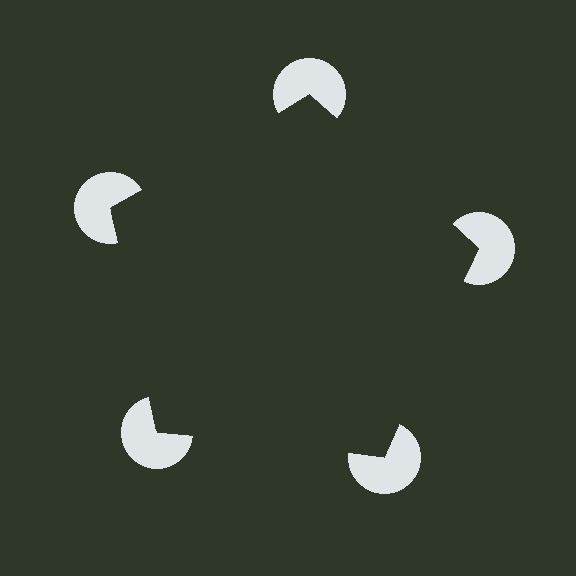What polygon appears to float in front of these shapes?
An illusory pentagon — its edges are inferred from the aligned wedge cuts in the pac-man discs, not physically drawn.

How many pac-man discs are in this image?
There are 5 — one at each vertex of the illusory pentagon.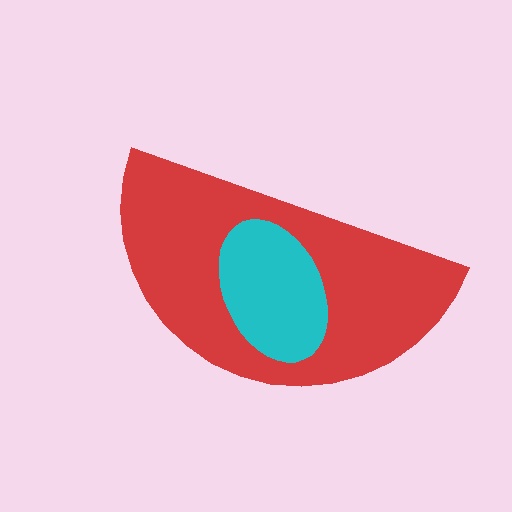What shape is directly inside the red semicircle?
The cyan ellipse.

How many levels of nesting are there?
2.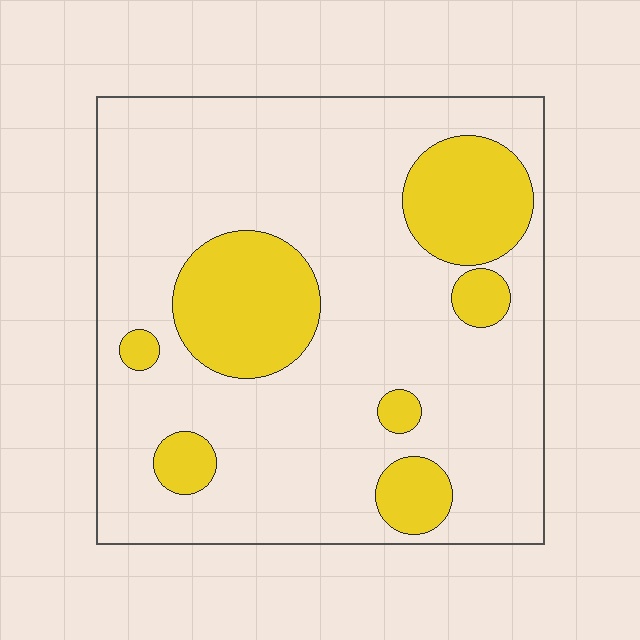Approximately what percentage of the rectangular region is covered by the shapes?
Approximately 20%.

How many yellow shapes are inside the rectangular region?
7.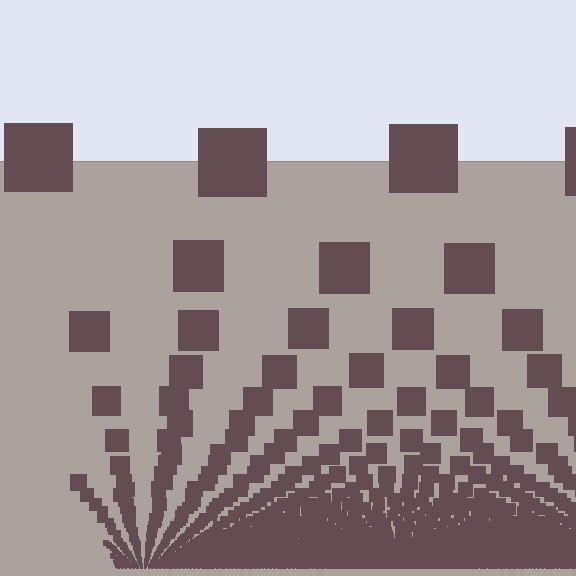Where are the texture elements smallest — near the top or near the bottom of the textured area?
Near the bottom.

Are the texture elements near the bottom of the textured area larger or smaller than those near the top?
Smaller. The gradient is inverted — elements near the bottom are smaller and denser.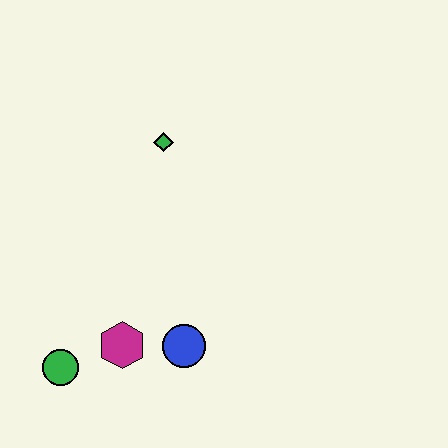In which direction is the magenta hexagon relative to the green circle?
The magenta hexagon is to the right of the green circle.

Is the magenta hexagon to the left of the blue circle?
Yes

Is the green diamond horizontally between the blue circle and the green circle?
Yes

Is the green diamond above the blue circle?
Yes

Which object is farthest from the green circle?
The green diamond is farthest from the green circle.